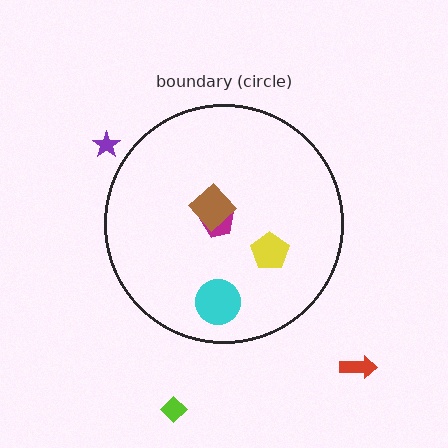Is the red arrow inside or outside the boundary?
Outside.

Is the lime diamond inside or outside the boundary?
Outside.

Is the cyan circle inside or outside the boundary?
Inside.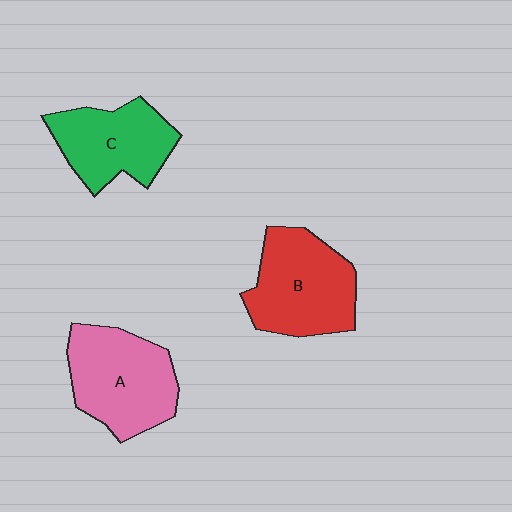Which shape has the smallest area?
Shape C (green).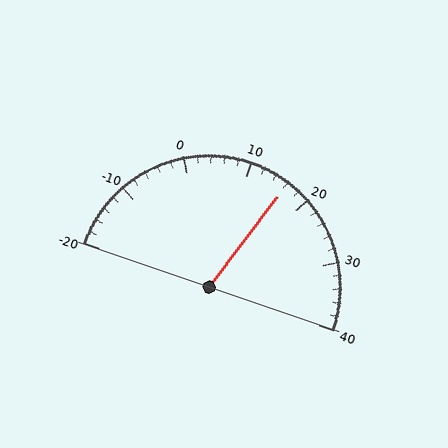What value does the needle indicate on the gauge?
The needle indicates approximately 16.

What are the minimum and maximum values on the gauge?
The gauge ranges from -20 to 40.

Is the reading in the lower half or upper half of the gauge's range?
The reading is in the upper half of the range (-20 to 40).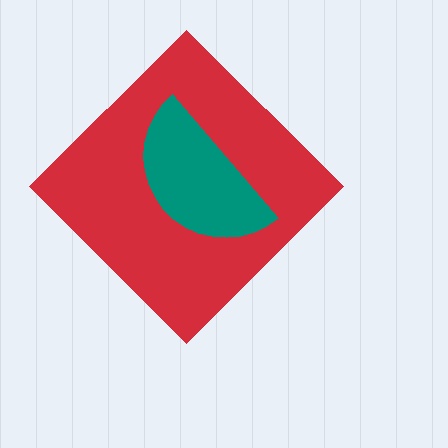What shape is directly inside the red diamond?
The teal semicircle.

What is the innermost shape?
The teal semicircle.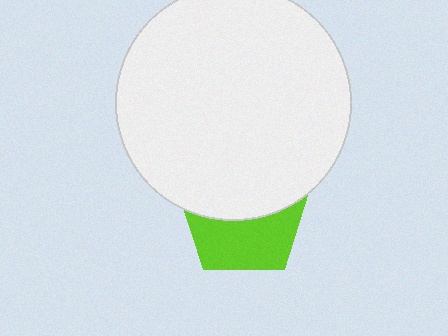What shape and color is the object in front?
The object in front is a white circle.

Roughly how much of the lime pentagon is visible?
About half of it is visible (roughly 48%).